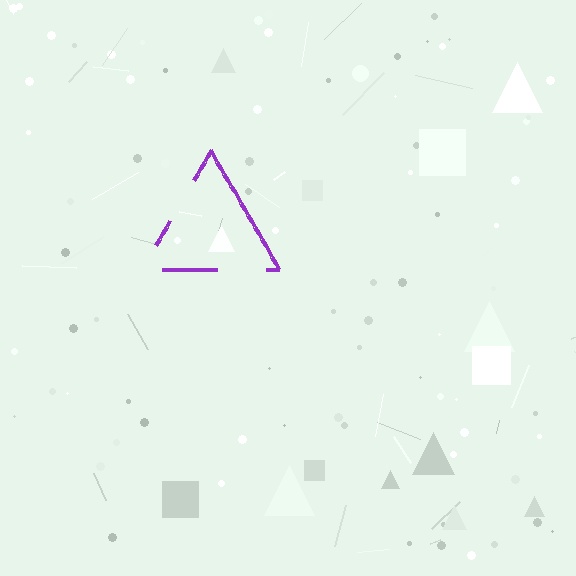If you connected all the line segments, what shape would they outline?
They would outline a triangle.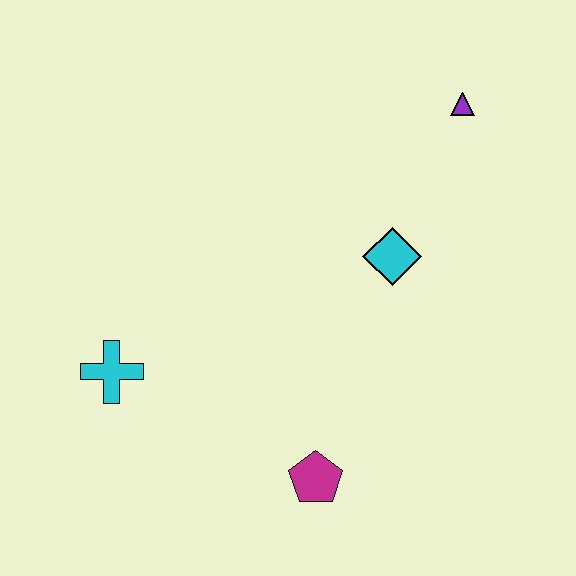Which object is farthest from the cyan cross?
The purple triangle is farthest from the cyan cross.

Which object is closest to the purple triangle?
The cyan diamond is closest to the purple triangle.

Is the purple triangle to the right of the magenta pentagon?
Yes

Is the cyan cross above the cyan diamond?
No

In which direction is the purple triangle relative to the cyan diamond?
The purple triangle is above the cyan diamond.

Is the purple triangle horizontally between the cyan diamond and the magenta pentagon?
No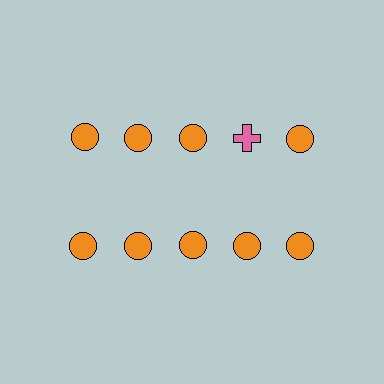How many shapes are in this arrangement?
There are 10 shapes arranged in a grid pattern.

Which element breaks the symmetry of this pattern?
The pink cross in the top row, second from right column breaks the symmetry. All other shapes are orange circles.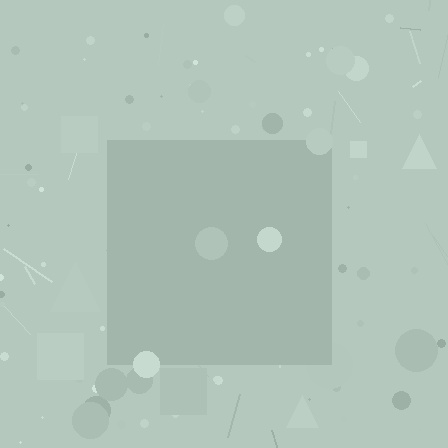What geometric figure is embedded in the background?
A square is embedded in the background.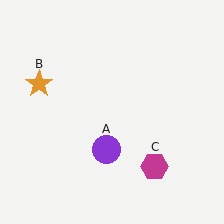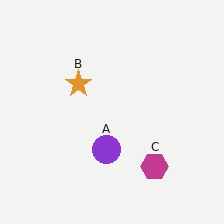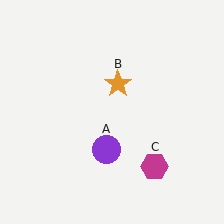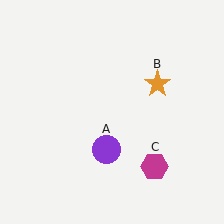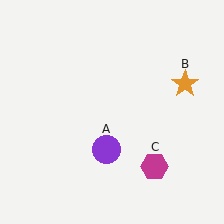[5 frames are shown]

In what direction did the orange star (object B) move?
The orange star (object B) moved right.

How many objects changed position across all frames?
1 object changed position: orange star (object B).